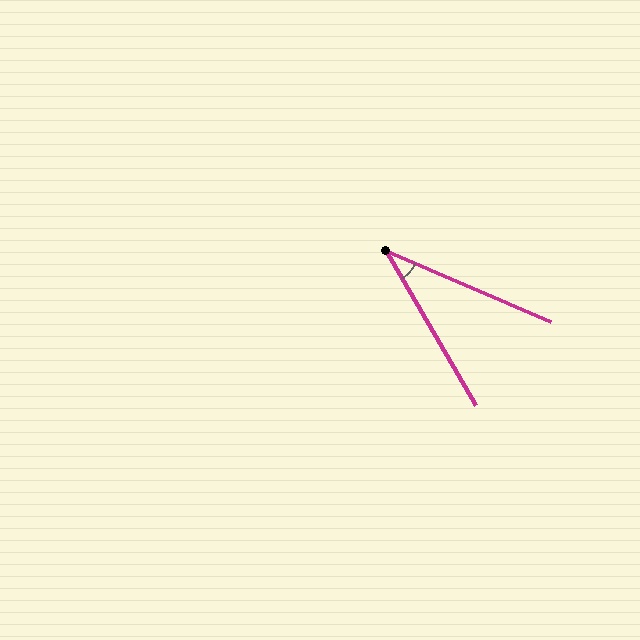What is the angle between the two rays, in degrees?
Approximately 36 degrees.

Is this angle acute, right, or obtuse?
It is acute.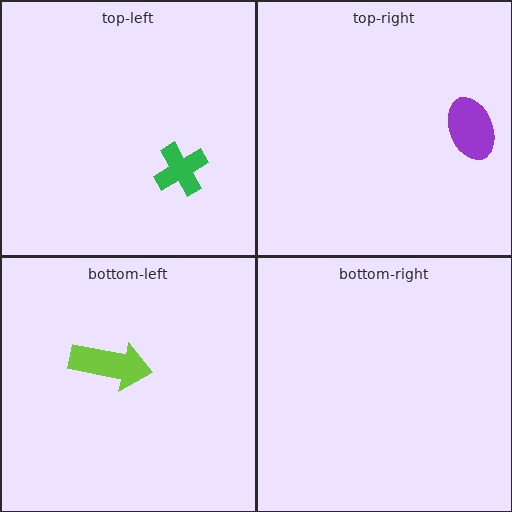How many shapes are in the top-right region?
1.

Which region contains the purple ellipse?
The top-right region.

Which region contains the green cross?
The top-left region.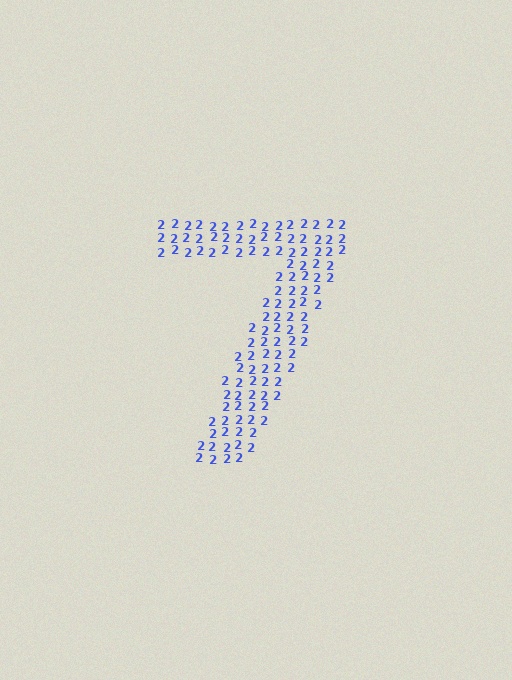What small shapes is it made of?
It is made of small digit 2's.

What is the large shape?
The large shape is the digit 7.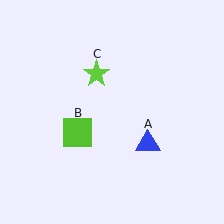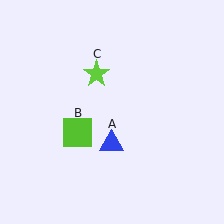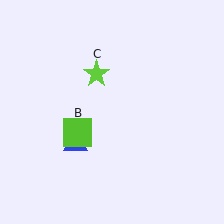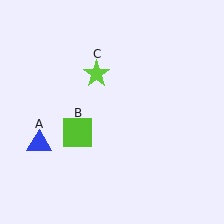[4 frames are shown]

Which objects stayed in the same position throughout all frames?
Lime square (object B) and lime star (object C) remained stationary.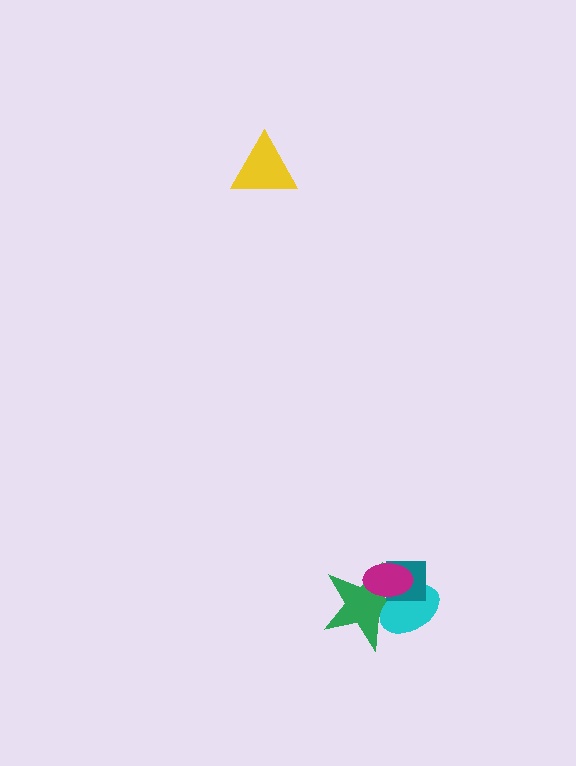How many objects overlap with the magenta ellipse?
3 objects overlap with the magenta ellipse.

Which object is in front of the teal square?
The magenta ellipse is in front of the teal square.